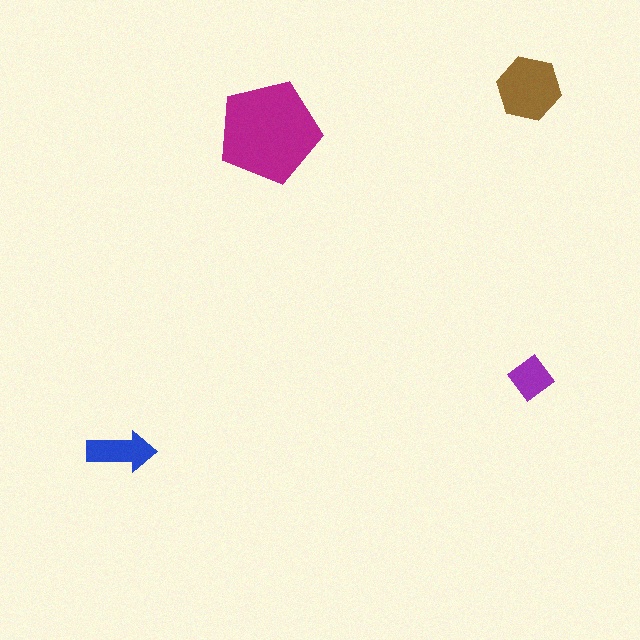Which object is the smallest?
The purple diamond.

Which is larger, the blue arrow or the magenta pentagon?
The magenta pentagon.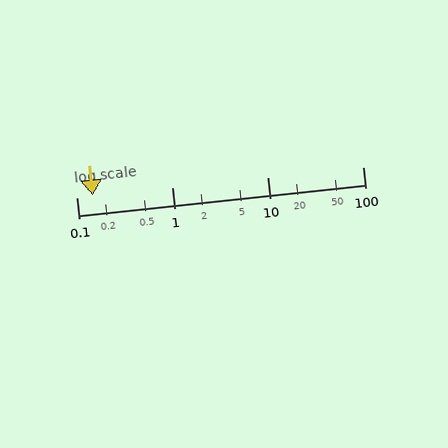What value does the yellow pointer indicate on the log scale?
The pointer indicates approximately 0.15.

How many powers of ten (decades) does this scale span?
The scale spans 3 decades, from 0.1 to 100.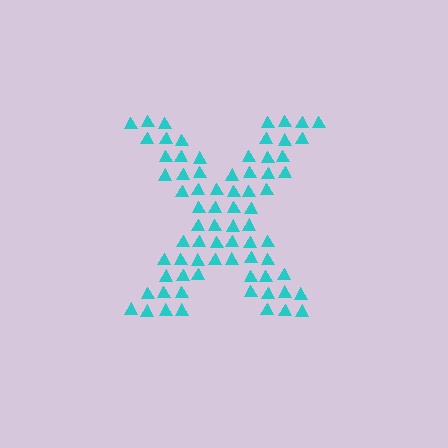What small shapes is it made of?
It is made of small triangles.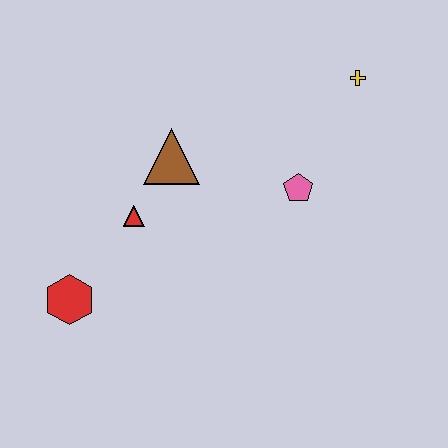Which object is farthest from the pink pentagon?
The red hexagon is farthest from the pink pentagon.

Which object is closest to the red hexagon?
The red triangle is closest to the red hexagon.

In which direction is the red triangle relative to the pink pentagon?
The red triangle is to the left of the pink pentagon.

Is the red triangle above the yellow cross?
No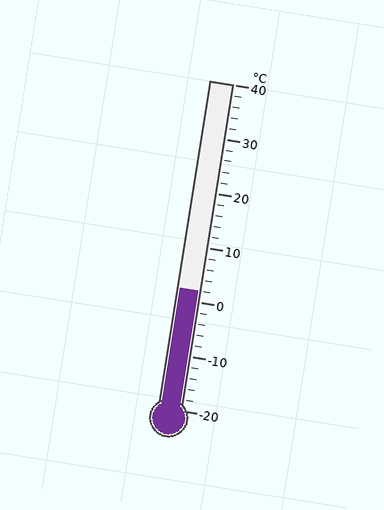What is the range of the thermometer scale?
The thermometer scale ranges from -20°C to 40°C.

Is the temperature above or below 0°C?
The temperature is above 0°C.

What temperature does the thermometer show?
The thermometer shows approximately 2°C.